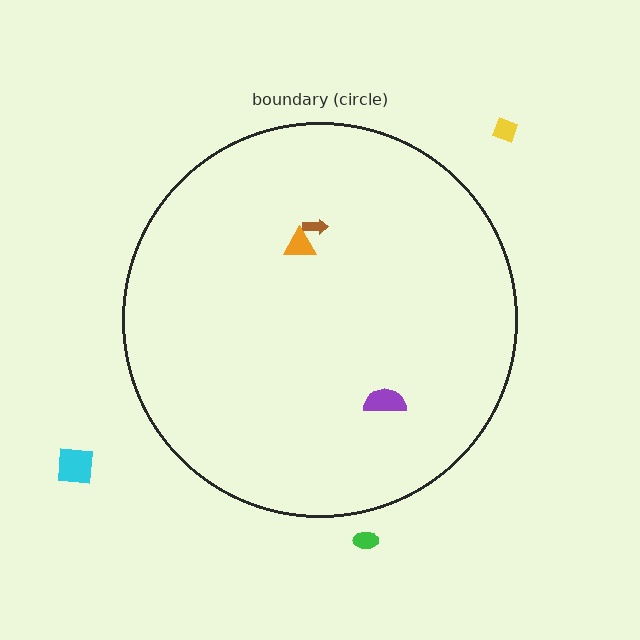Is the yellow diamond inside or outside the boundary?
Outside.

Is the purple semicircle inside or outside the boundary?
Inside.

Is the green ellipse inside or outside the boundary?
Outside.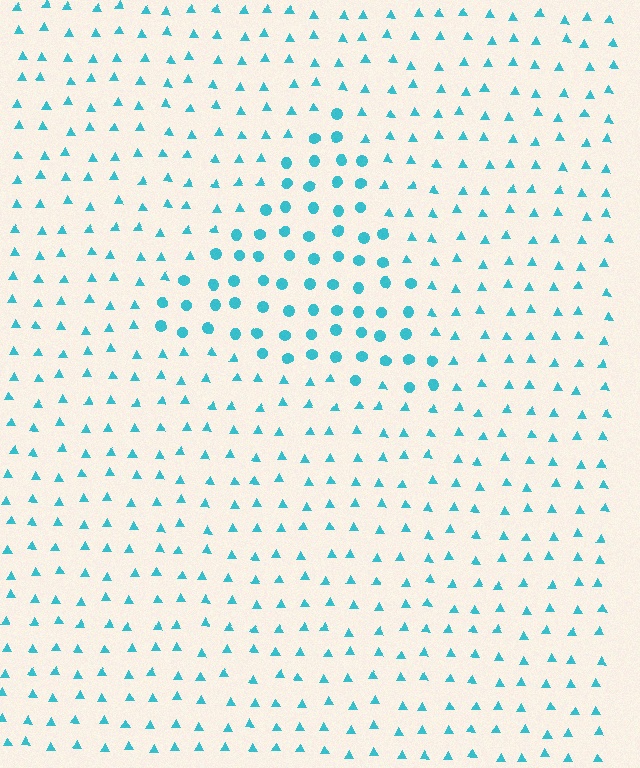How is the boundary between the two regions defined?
The boundary is defined by a change in element shape: circles inside vs. triangles outside. All elements share the same color and spacing.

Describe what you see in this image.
The image is filled with small cyan elements arranged in a uniform grid. A triangle-shaped region contains circles, while the surrounding area contains triangles. The boundary is defined purely by the change in element shape.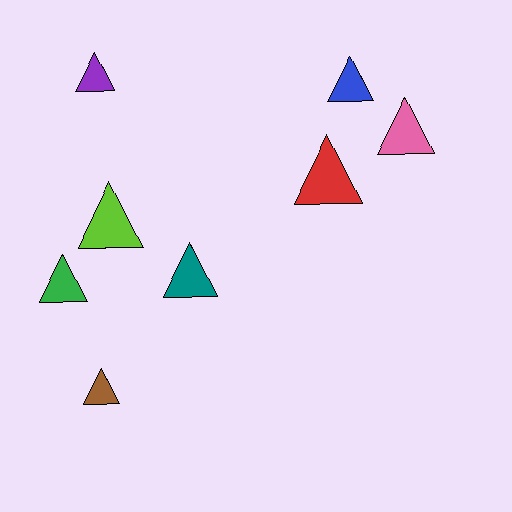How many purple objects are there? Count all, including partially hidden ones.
There is 1 purple object.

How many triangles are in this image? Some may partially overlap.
There are 8 triangles.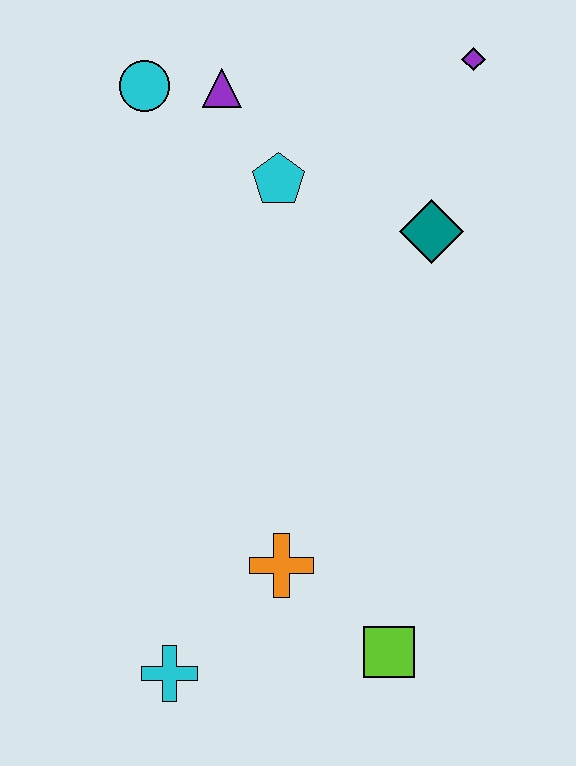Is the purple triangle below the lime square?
No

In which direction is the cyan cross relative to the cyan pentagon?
The cyan cross is below the cyan pentagon.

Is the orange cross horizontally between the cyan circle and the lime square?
Yes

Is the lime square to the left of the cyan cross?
No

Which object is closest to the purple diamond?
The teal diamond is closest to the purple diamond.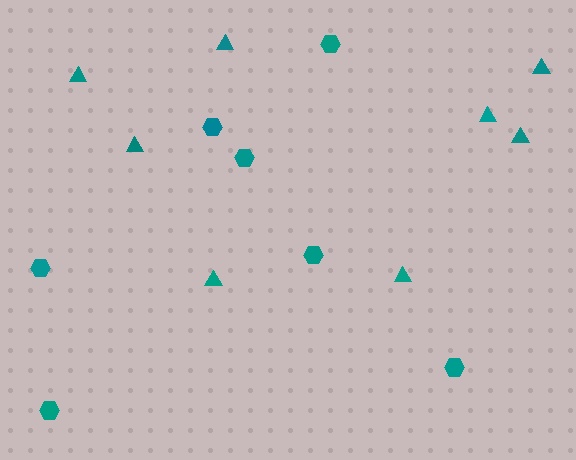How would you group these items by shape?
There are 2 groups: one group of hexagons (7) and one group of triangles (8).